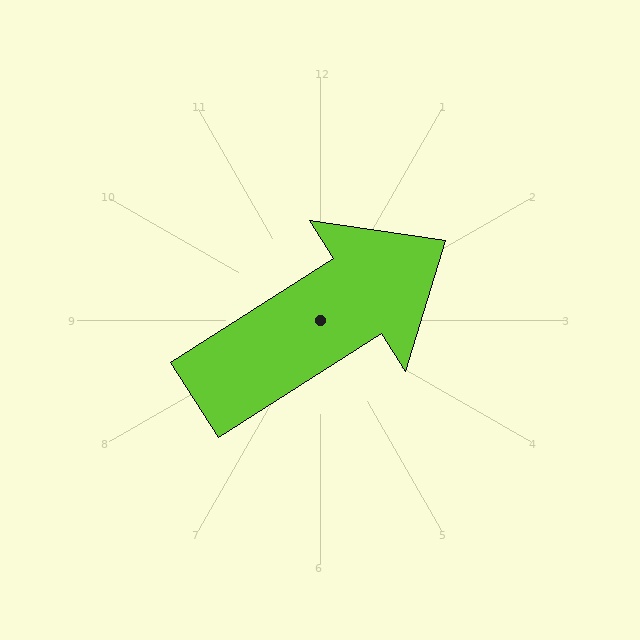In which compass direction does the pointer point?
Northeast.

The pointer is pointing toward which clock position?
Roughly 2 o'clock.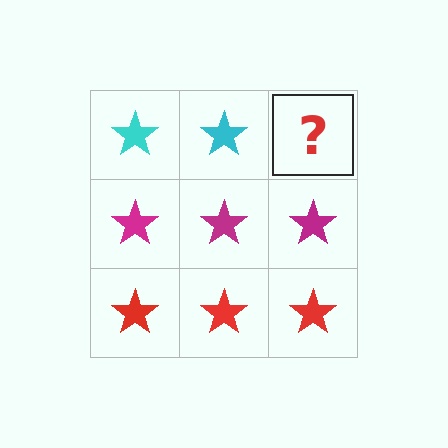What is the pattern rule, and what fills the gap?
The rule is that each row has a consistent color. The gap should be filled with a cyan star.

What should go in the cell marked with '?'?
The missing cell should contain a cyan star.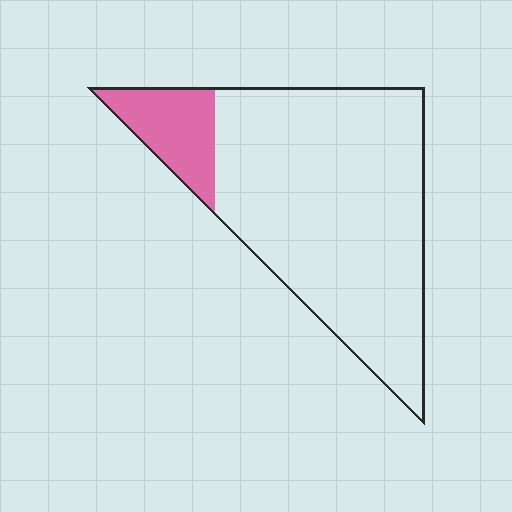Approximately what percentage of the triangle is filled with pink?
Approximately 15%.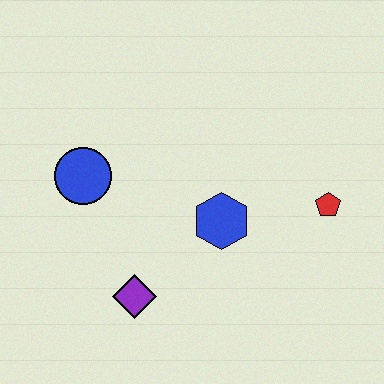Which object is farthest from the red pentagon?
The blue circle is farthest from the red pentagon.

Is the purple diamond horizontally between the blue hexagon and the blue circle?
Yes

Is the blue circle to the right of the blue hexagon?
No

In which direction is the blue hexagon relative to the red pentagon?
The blue hexagon is to the left of the red pentagon.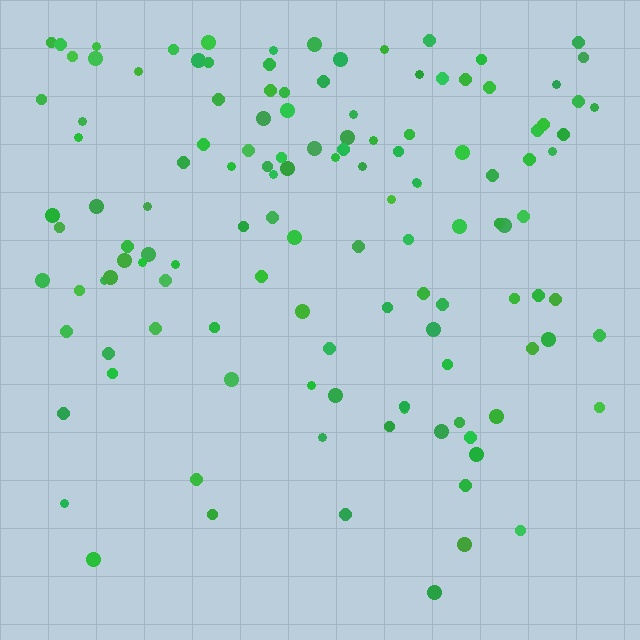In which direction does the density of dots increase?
From bottom to top, with the top side densest.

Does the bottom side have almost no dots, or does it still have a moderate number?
Still a moderate number, just noticeably fewer than the top.